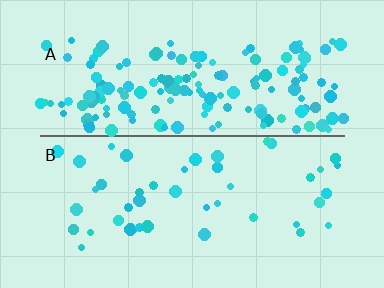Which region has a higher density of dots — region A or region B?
A (the top).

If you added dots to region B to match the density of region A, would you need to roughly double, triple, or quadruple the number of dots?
Approximately quadruple.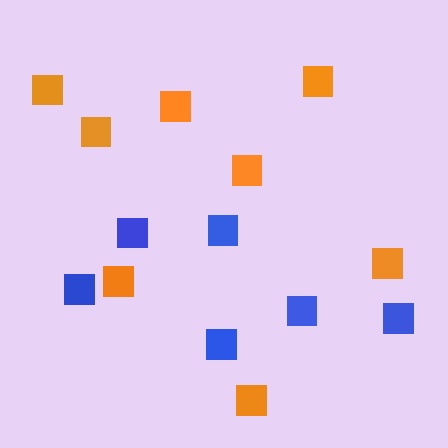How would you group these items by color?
There are 2 groups: one group of orange squares (8) and one group of blue squares (6).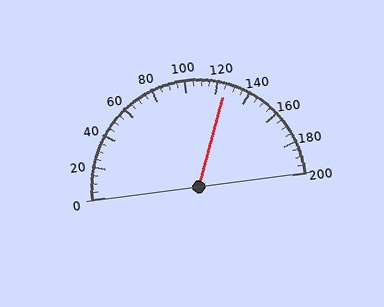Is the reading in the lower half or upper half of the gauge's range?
The reading is in the upper half of the range (0 to 200).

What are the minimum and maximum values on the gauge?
The gauge ranges from 0 to 200.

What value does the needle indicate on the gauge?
The needle indicates approximately 125.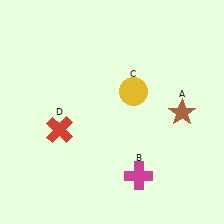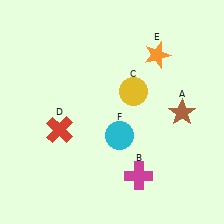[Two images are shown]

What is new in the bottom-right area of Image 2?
A cyan circle (F) was added in the bottom-right area of Image 2.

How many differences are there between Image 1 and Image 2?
There are 2 differences between the two images.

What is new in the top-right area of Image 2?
An orange star (E) was added in the top-right area of Image 2.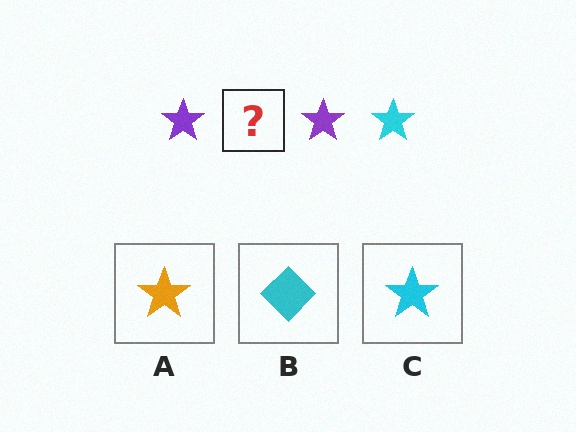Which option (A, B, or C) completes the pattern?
C.